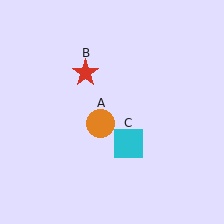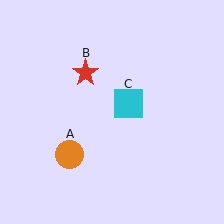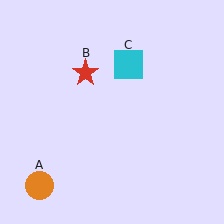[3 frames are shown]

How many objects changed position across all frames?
2 objects changed position: orange circle (object A), cyan square (object C).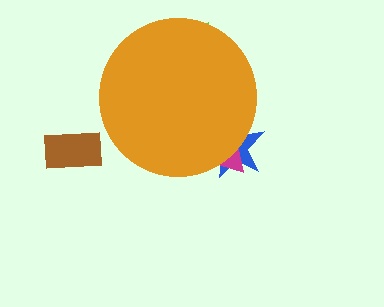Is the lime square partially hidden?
Yes, the lime square is partially hidden behind the orange circle.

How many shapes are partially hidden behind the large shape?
3 shapes are partially hidden.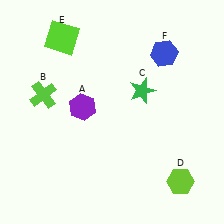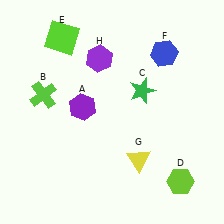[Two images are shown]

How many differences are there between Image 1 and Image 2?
There are 2 differences between the two images.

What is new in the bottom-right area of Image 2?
A yellow triangle (G) was added in the bottom-right area of Image 2.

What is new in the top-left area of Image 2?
A purple hexagon (H) was added in the top-left area of Image 2.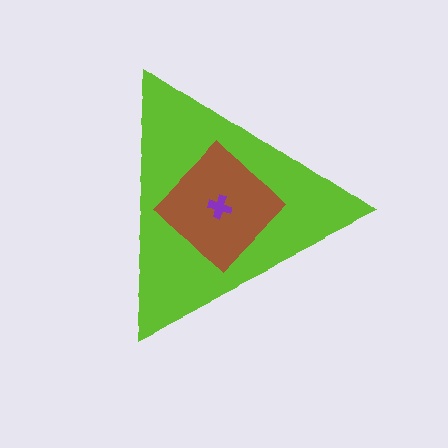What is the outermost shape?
The lime triangle.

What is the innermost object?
The purple cross.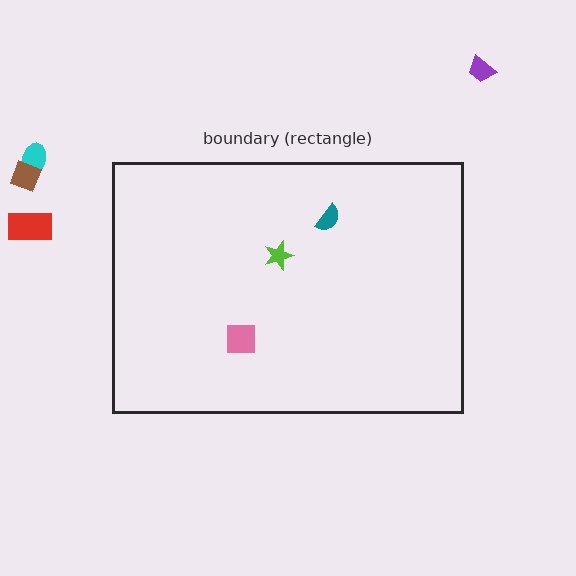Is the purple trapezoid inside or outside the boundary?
Outside.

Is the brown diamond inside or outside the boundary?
Outside.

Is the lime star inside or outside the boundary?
Inside.